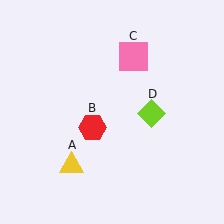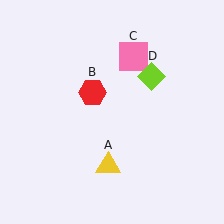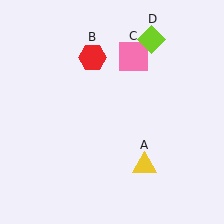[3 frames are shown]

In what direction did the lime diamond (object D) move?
The lime diamond (object D) moved up.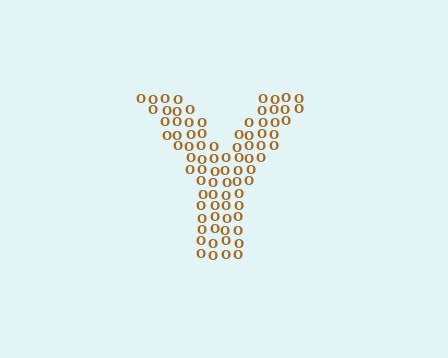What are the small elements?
The small elements are letter O's.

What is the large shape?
The large shape is the letter Y.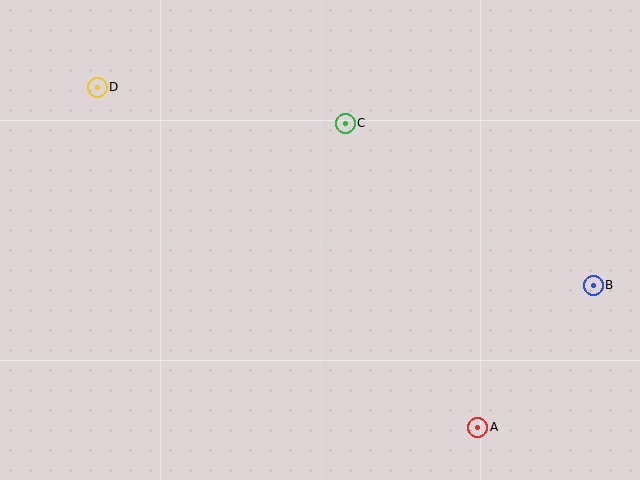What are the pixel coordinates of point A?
Point A is at (478, 427).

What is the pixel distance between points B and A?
The distance between B and A is 183 pixels.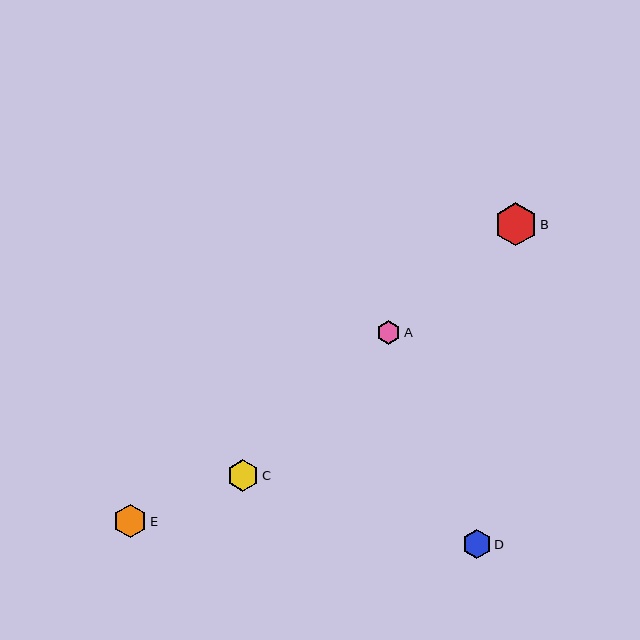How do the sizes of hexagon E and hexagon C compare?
Hexagon E and hexagon C are approximately the same size.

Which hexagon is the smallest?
Hexagon A is the smallest with a size of approximately 24 pixels.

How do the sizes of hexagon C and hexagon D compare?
Hexagon C and hexagon D are approximately the same size.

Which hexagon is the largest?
Hexagon B is the largest with a size of approximately 43 pixels.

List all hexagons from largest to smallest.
From largest to smallest: B, E, C, D, A.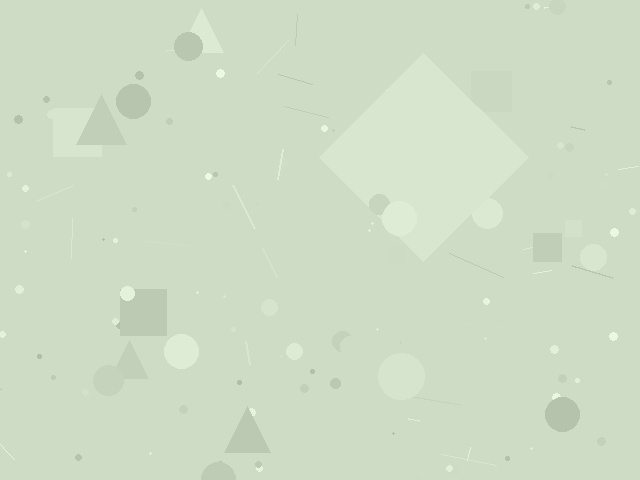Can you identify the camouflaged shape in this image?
The camouflaged shape is a diamond.